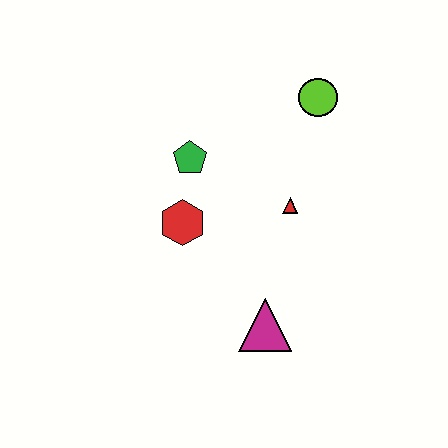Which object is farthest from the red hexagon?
The lime circle is farthest from the red hexagon.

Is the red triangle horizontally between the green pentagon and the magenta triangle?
No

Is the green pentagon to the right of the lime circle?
No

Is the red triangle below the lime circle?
Yes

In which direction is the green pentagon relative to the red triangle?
The green pentagon is to the left of the red triangle.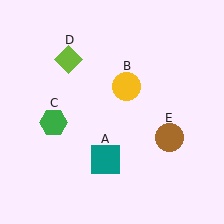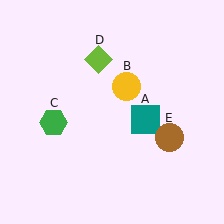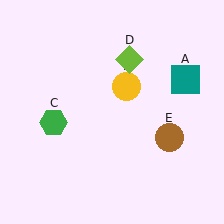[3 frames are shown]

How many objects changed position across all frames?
2 objects changed position: teal square (object A), lime diamond (object D).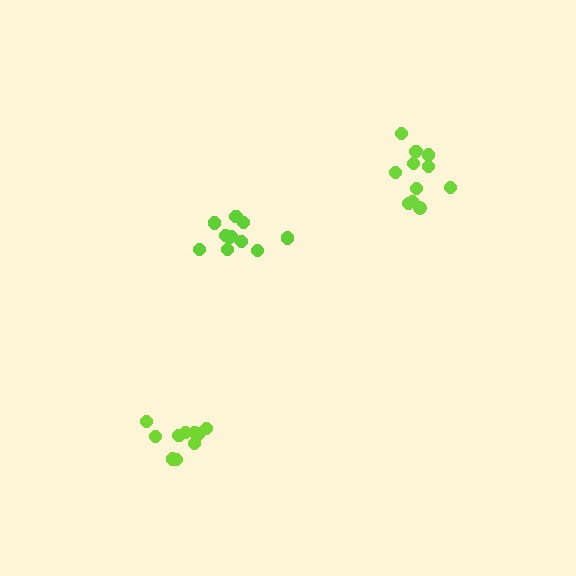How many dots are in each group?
Group 1: 11 dots, Group 2: 10 dots, Group 3: 11 dots (32 total).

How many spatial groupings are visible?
There are 3 spatial groupings.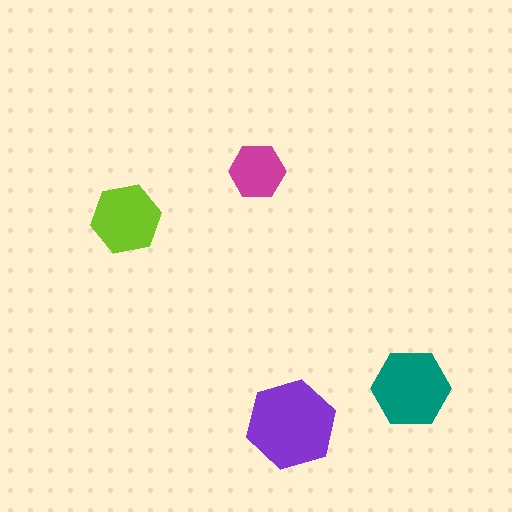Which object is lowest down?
The purple hexagon is bottommost.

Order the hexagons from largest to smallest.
the purple one, the teal one, the lime one, the magenta one.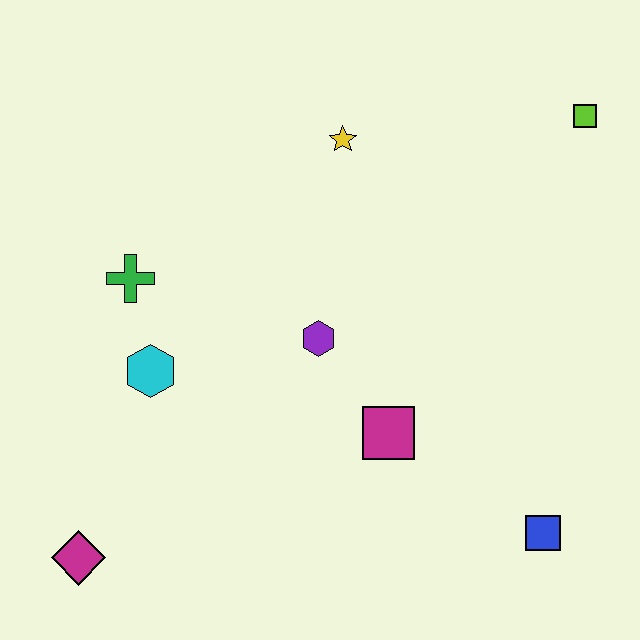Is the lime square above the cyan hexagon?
Yes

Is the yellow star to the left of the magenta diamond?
No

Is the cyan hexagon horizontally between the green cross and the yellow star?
Yes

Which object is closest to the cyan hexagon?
The green cross is closest to the cyan hexagon.